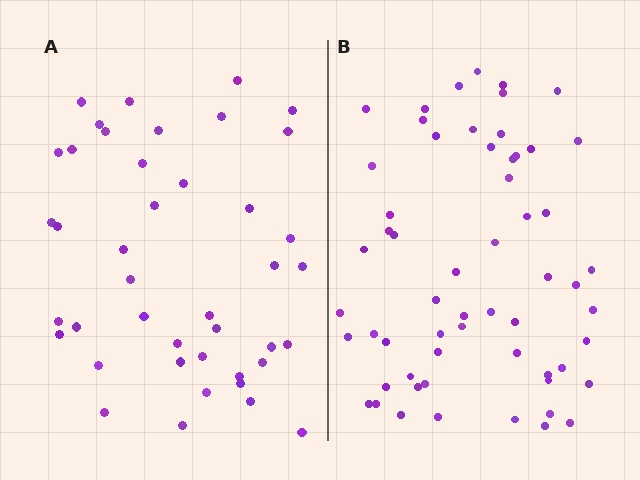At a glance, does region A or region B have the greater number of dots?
Region B (the right region) has more dots.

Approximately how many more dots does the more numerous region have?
Region B has approximately 15 more dots than region A.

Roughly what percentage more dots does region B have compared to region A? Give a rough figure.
About 40% more.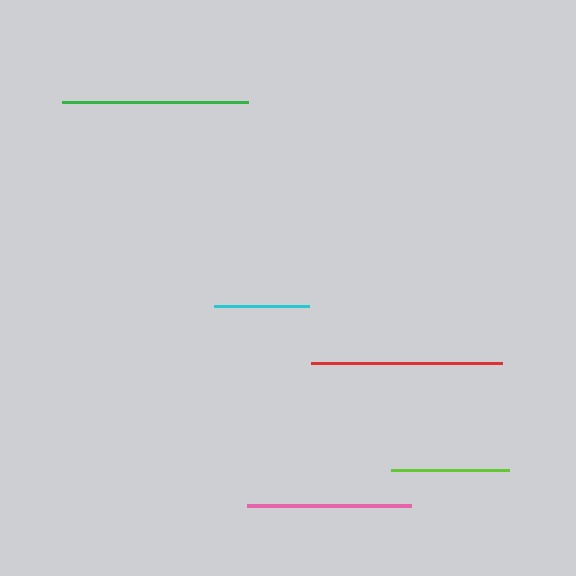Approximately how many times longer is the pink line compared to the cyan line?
The pink line is approximately 1.7 times the length of the cyan line.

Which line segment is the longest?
The red line is the longest at approximately 191 pixels.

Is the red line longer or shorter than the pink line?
The red line is longer than the pink line.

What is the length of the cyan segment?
The cyan segment is approximately 95 pixels long.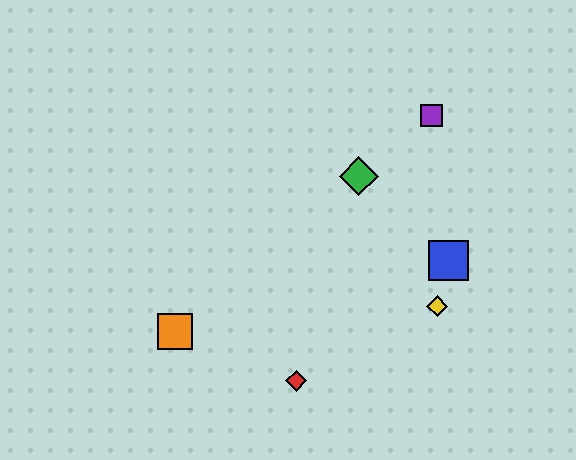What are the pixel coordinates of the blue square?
The blue square is at (449, 261).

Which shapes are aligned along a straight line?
The green diamond, the purple square, the orange square are aligned along a straight line.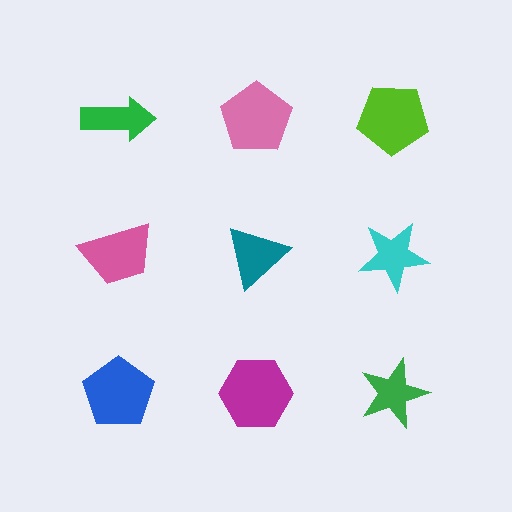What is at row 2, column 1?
A pink trapezoid.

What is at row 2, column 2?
A teal triangle.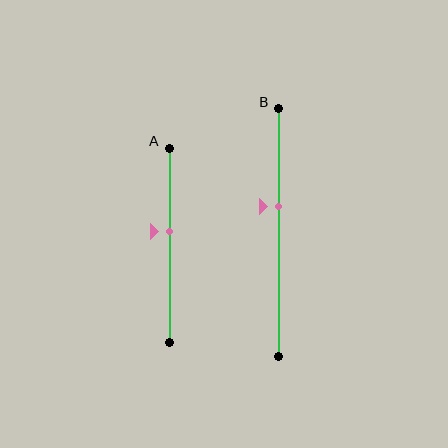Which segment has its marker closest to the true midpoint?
Segment A has its marker closest to the true midpoint.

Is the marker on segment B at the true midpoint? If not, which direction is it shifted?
No, the marker on segment B is shifted upward by about 10% of the segment length.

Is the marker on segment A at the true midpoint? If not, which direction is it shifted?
No, the marker on segment A is shifted upward by about 7% of the segment length.